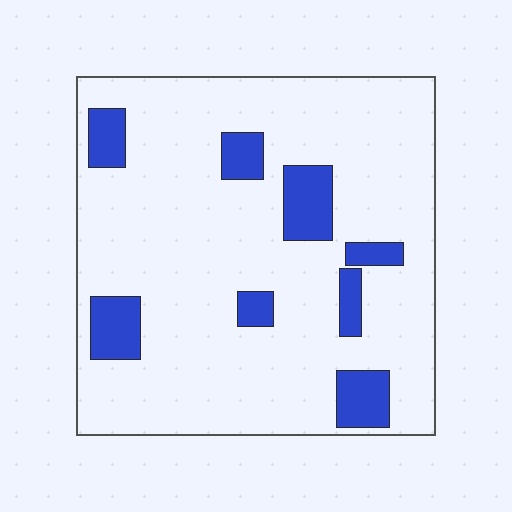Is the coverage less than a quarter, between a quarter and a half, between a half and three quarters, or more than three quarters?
Less than a quarter.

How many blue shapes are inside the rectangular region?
8.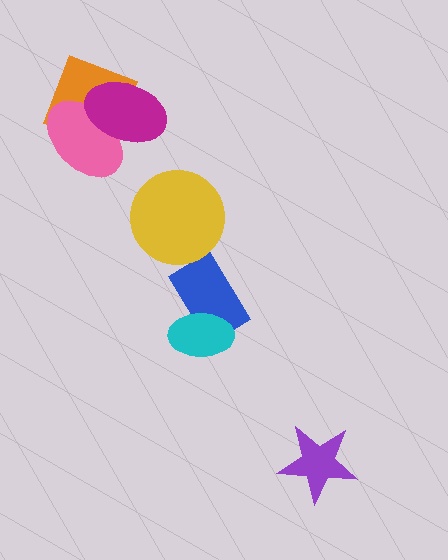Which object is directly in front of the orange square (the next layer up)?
The pink ellipse is directly in front of the orange square.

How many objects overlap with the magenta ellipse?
2 objects overlap with the magenta ellipse.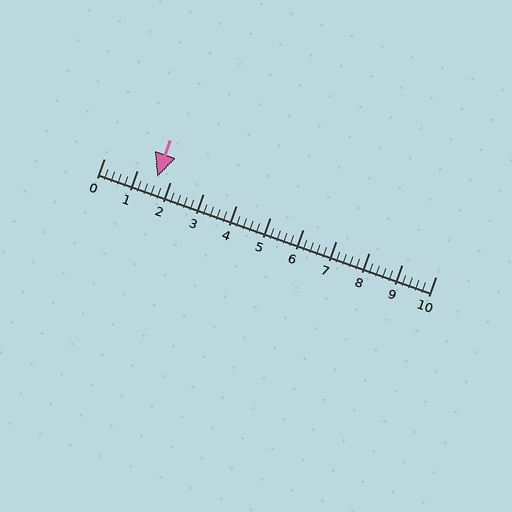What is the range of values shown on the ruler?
The ruler shows values from 0 to 10.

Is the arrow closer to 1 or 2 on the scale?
The arrow is closer to 2.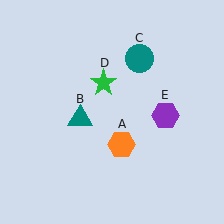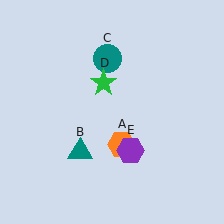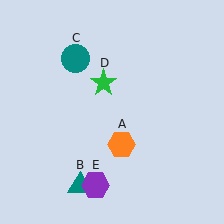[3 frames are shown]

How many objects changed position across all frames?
3 objects changed position: teal triangle (object B), teal circle (object C), purple hexagon (object E).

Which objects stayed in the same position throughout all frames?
Orange hexagon (object A) and green star (object D) remained stationary.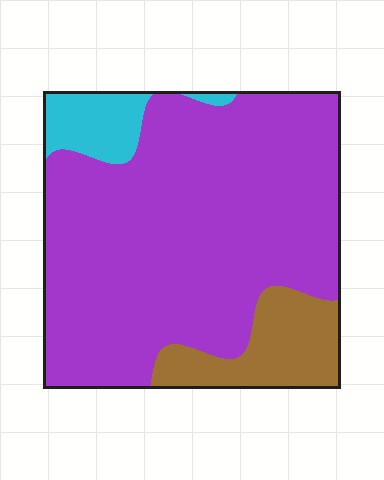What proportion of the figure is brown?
Brown covers roughly 15% of the figure.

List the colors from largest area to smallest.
From largest to smallest: purple, brown, cyan.